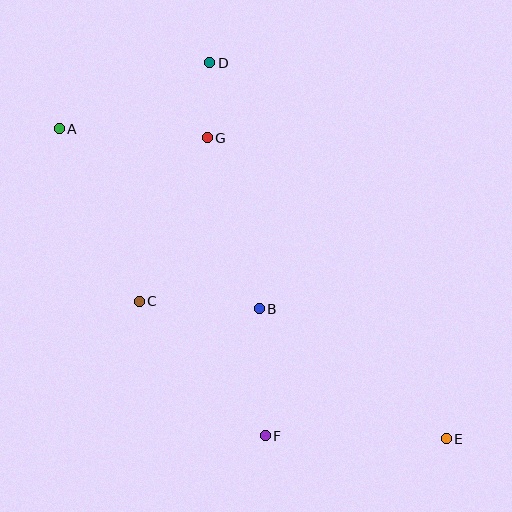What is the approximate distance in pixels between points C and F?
The distance between C and F is approximately 184 pixels.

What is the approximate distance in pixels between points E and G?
The distance between E and G is approximately 384 pixels.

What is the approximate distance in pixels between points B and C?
The distance between B and C is approximately 120 pixels.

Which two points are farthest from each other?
Points A and E are farthest from each other.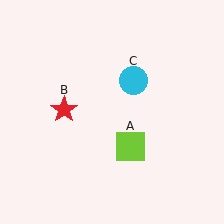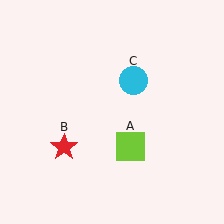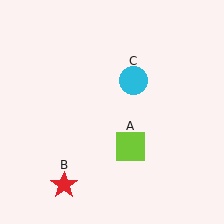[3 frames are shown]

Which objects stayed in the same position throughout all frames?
Lime square (object A) and cyan circle (object C) remained stationary.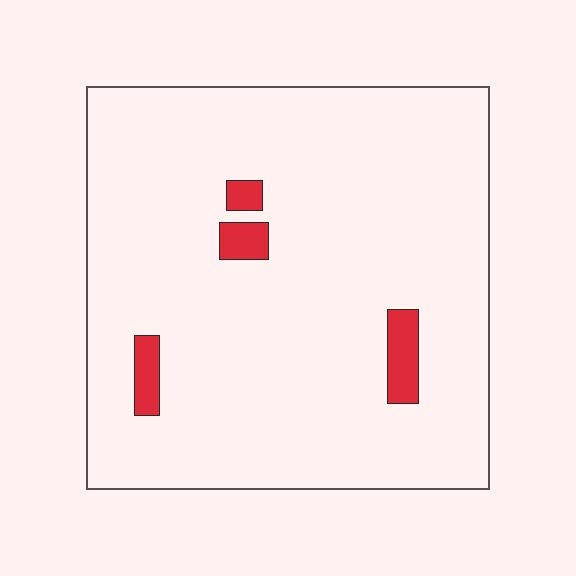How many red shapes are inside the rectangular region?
4.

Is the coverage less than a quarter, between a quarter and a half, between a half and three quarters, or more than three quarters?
Less than a quarter.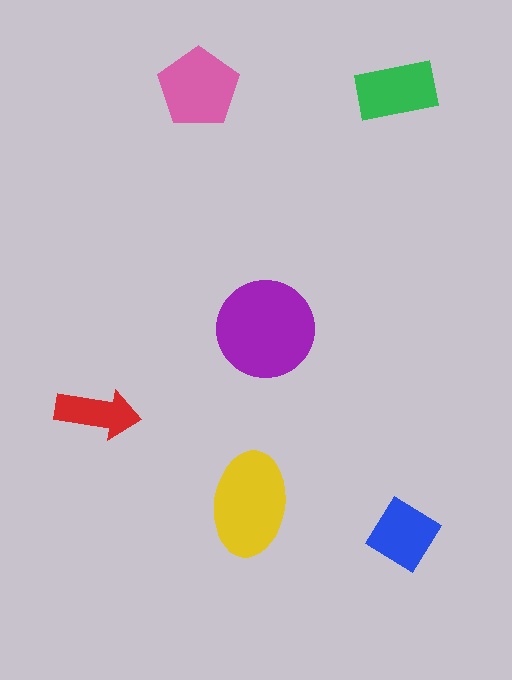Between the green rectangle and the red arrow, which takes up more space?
The green rectangle.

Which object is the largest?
The purple circle.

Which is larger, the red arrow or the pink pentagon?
The pink pentagon.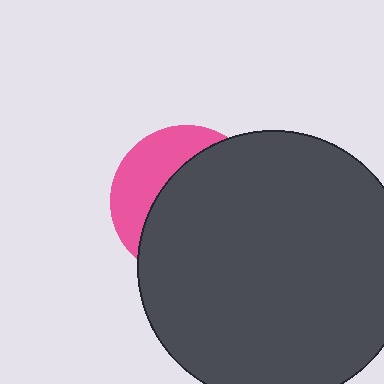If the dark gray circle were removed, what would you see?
You would see the complete pink circle.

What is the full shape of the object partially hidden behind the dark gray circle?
The partially hidden object is a pink circle.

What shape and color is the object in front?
The object in front is a dark gray circle.